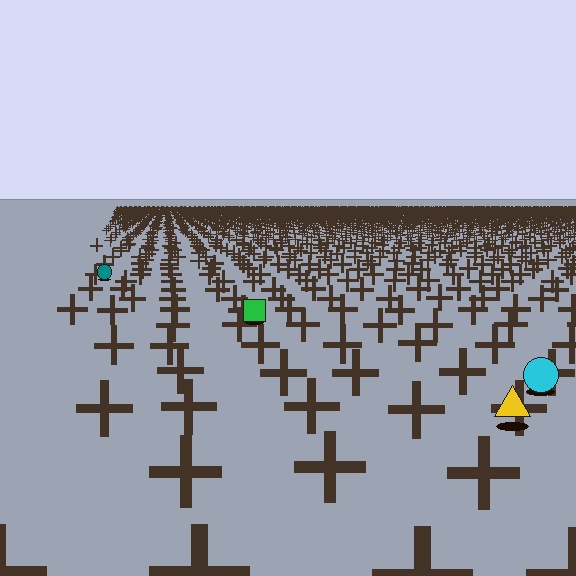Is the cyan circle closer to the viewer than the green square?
Yes. The cyan circle is closer — you can tell from the texture gradient: the ground texture is coarser near it.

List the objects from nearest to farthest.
From nearest to farthest: the yellow triangle, the cyan circle, the green square, the teal circle.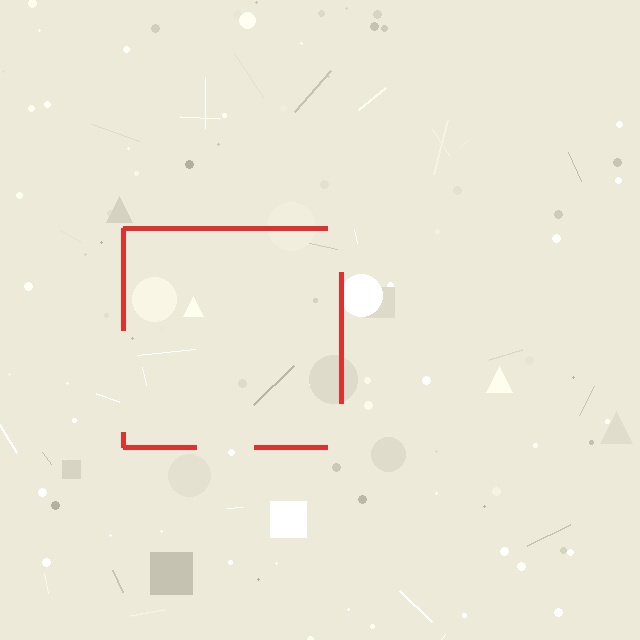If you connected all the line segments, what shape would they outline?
They would outline a square.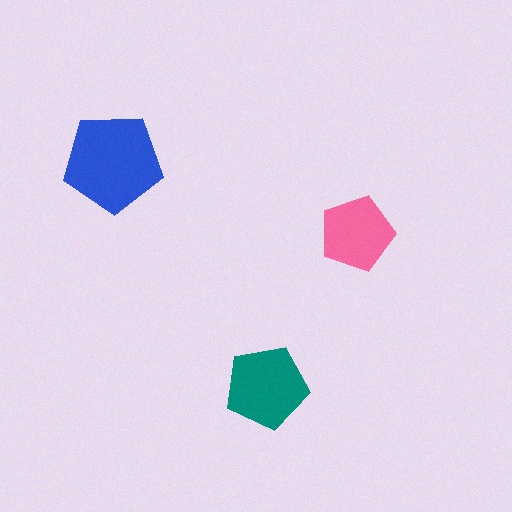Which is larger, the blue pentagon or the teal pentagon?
The blue one.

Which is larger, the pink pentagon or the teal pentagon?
The teal one.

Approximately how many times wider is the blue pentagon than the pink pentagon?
About 1.5 times wider.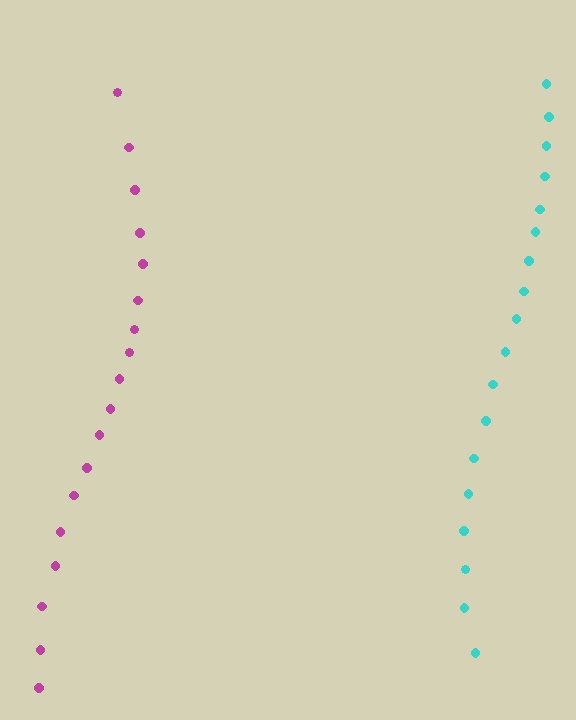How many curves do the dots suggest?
There are 2 distinct paths.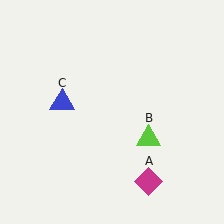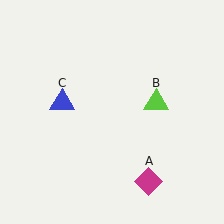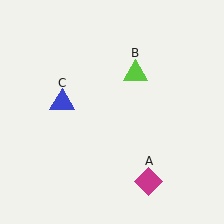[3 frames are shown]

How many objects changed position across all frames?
1 object changed position: lime triangle (object B).